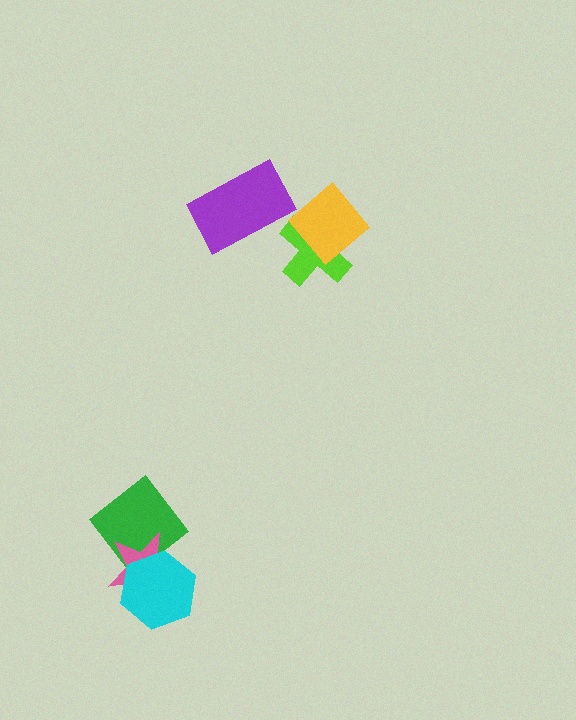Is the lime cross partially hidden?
Yes, it is partially covered by another shape.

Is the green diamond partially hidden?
Yes, it is partially covered by another shape.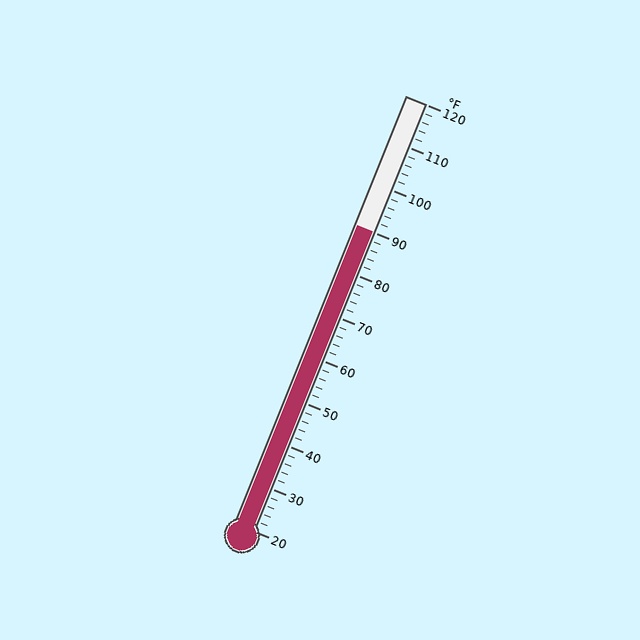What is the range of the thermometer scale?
The thermometer scale ranges from 20°F to 120°F.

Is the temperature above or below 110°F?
The temperature is below 110°F.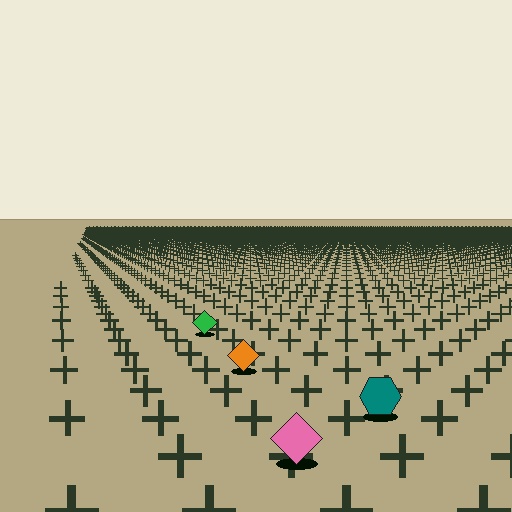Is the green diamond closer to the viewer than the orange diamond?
No. The orange diamond is closer — you can tell from the texture gradient: the ground texture is coarser near it.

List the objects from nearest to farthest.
From nearest to farthest: the pink diamond, the teal hexagon, the orange diamond, the green diamond.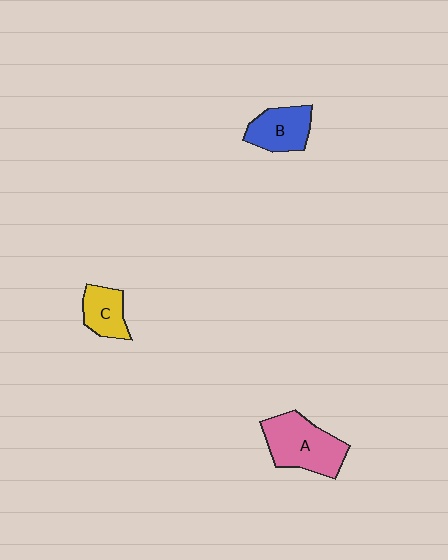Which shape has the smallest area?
Shape C (yellow).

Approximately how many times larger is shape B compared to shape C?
Approximately 1.2 times.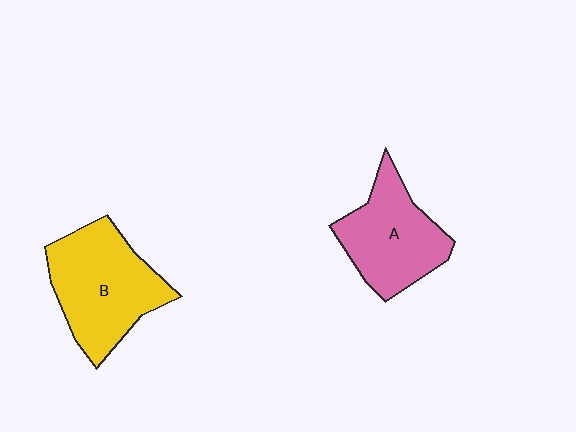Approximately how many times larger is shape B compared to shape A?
Approximately 1.2 times.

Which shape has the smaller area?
Shape A (pink).